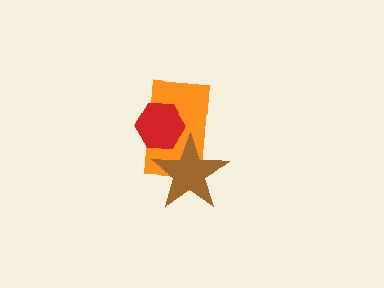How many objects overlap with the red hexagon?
2 objects overlap with the red hexagon.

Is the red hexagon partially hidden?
No, no other shape covers it.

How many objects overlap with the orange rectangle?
2 objects overlap with the orange rectangle.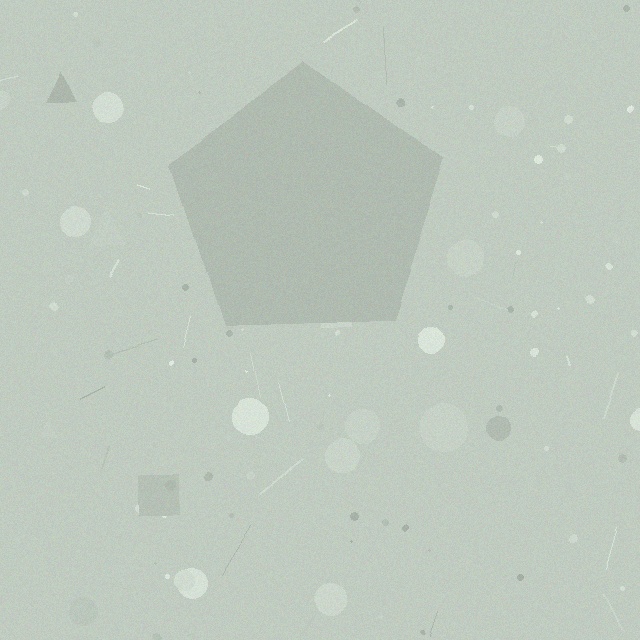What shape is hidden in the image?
A pentagon is hidden in the image.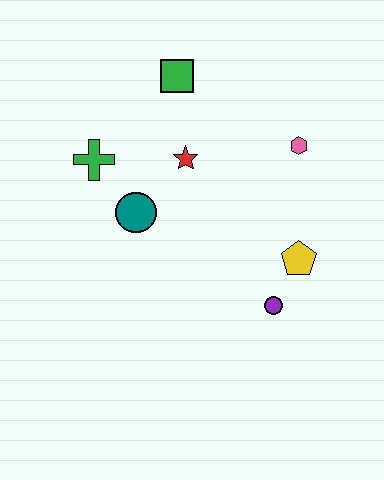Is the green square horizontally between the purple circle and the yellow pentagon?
No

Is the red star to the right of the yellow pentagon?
No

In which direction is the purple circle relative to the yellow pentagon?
The purple circle is below the yellow pentagon.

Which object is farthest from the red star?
The purple circle is farthest from the red star.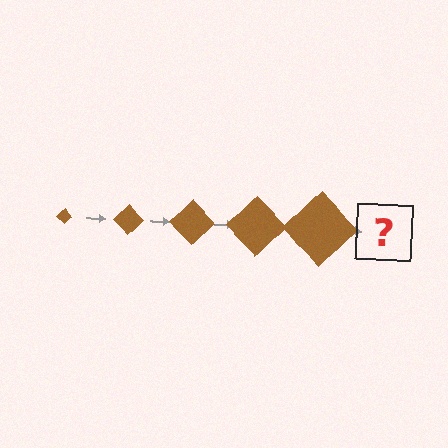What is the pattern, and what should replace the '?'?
The pattern is that the diamond gets progressively larger each step. The '?' should be a brown diamond, larger than the previous one.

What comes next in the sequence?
The next element should be a brown diamond, larger than the previous one.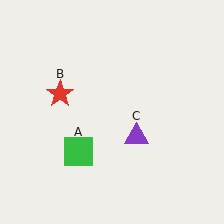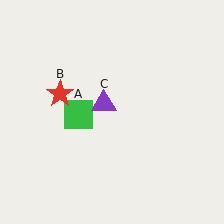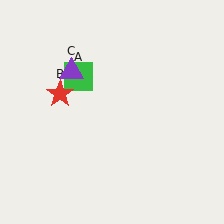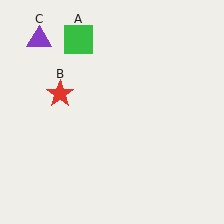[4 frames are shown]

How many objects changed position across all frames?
2 objects changed position: green square (object A), purple triangle (object C).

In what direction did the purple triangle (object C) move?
The purple triangle (object C) moved up and to the left.